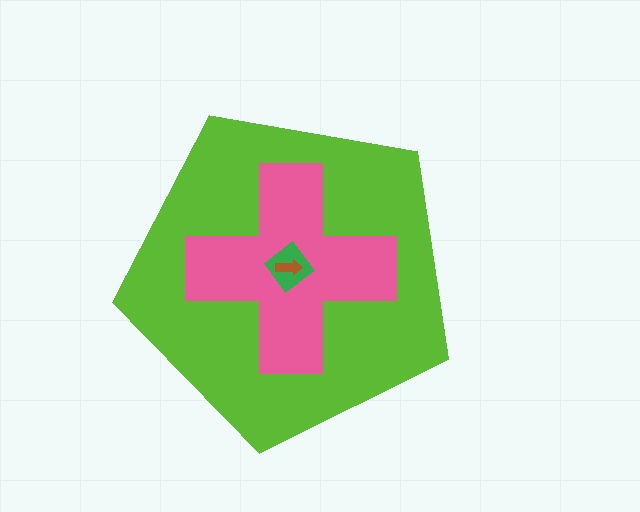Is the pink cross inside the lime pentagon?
Yes.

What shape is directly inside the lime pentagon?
The pink cross.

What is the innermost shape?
The brown arrow.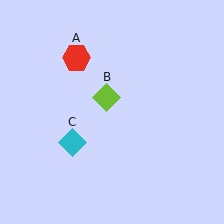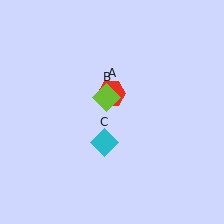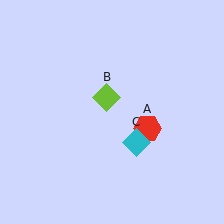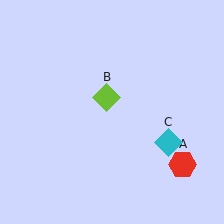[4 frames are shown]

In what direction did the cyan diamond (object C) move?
The cyan diamond (object C) moved right.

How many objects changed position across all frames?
2 objects changed position: red hexagon (object A), cyan diamond (object C).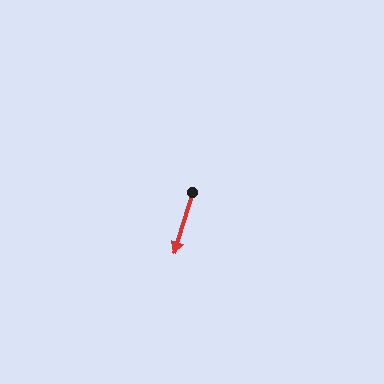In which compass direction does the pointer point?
South.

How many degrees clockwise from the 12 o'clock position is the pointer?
Approximately 196 degrees.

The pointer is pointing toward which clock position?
Roughly 7 o'clock.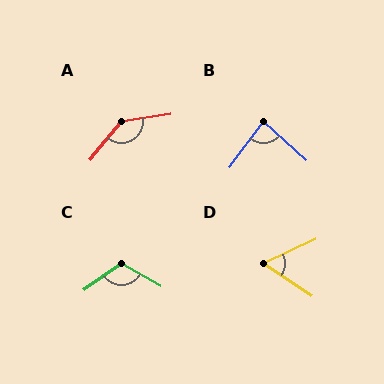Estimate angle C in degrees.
Approximately 114 degrees.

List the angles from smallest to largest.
D (59°), B (84°), C (114°), A (138°).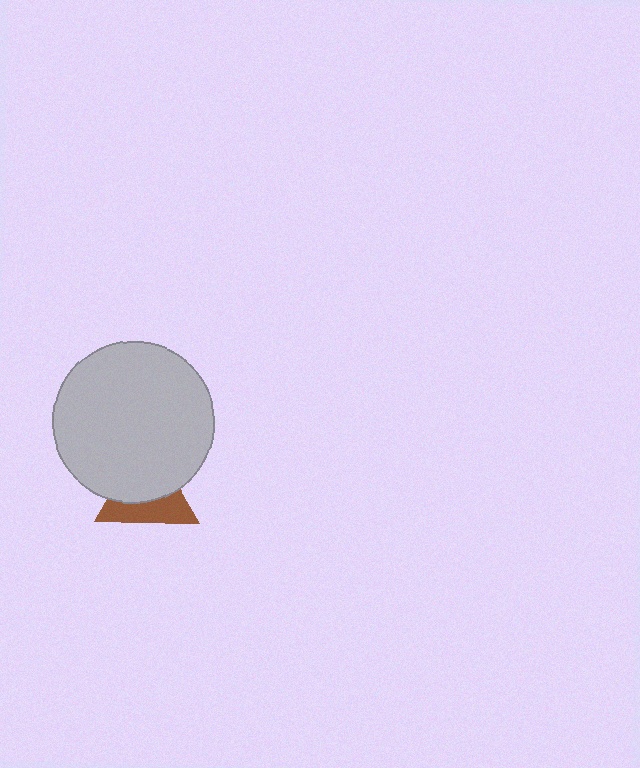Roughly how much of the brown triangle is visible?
About half of it is visible (roughly 45%).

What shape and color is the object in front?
The object in front is a light gray circle.